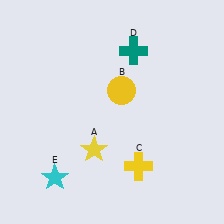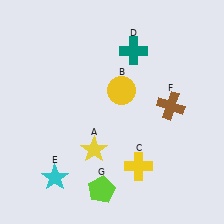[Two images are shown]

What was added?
A brown cross (F), a lime pentagon (G) were added in Image 2.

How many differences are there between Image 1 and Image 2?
There are 2 differences between the two images.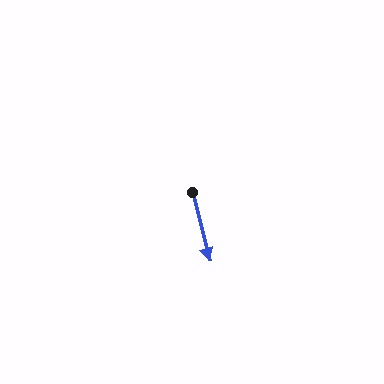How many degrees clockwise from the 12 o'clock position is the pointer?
Approximately 166 degrees.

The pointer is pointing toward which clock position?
Roughly 6 o'clock.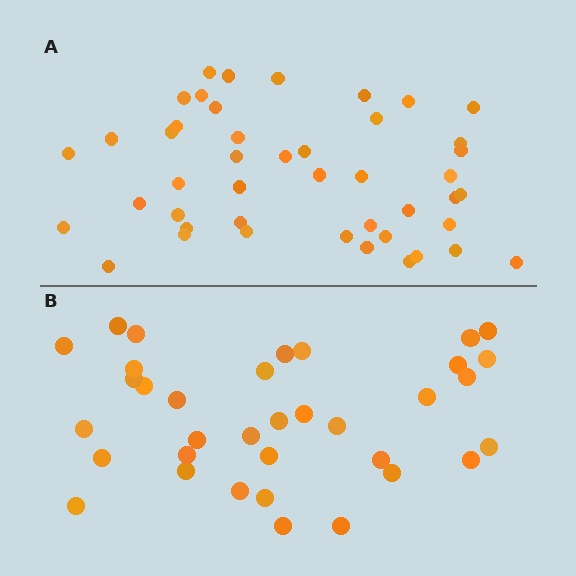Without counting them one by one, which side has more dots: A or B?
Region A (the top region) has more dots.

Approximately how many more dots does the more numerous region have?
Region A has roughly 10 or so more dots than region B.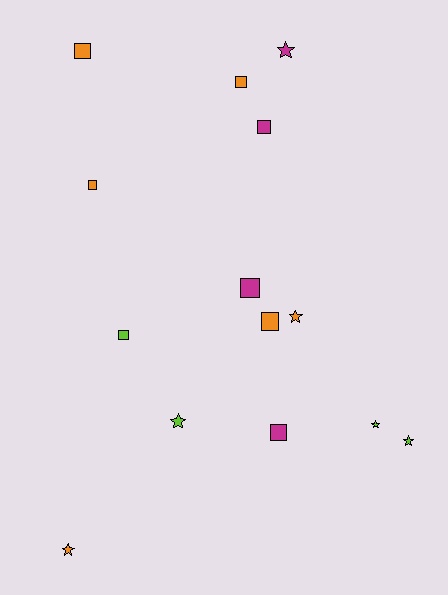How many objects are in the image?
There are 14 objects.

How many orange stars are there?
There are 2 orange stars.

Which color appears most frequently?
Orange, with 6 objects.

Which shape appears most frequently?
Square, with 8 objects.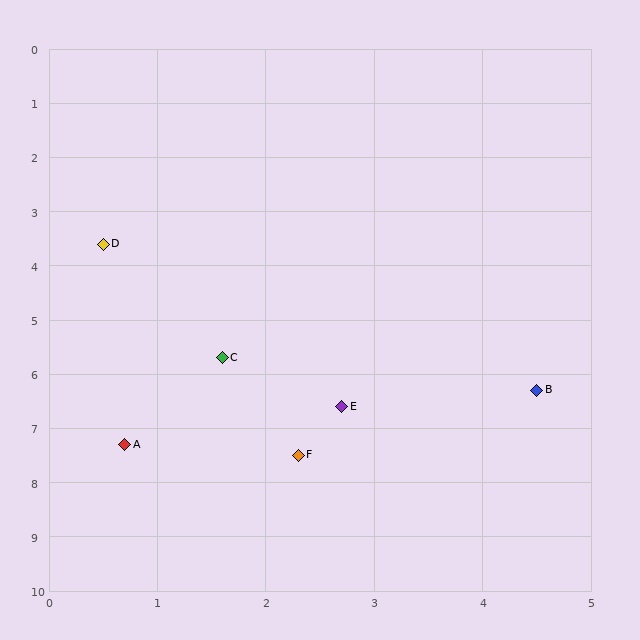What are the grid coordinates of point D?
Point D is at approximately (0.5, 3.6).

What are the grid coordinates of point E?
Point E is at approximately (2.7, 6.6).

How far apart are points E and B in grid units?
Points E and B are about 1.8 grid units apart.